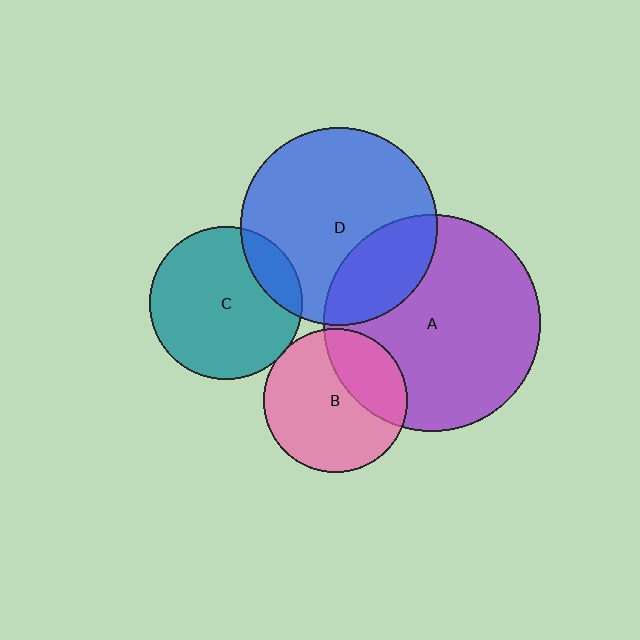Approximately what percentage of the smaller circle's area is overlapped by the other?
Approximately 25%.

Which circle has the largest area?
Circle A (purple).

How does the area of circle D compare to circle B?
Approximately 1.9 times.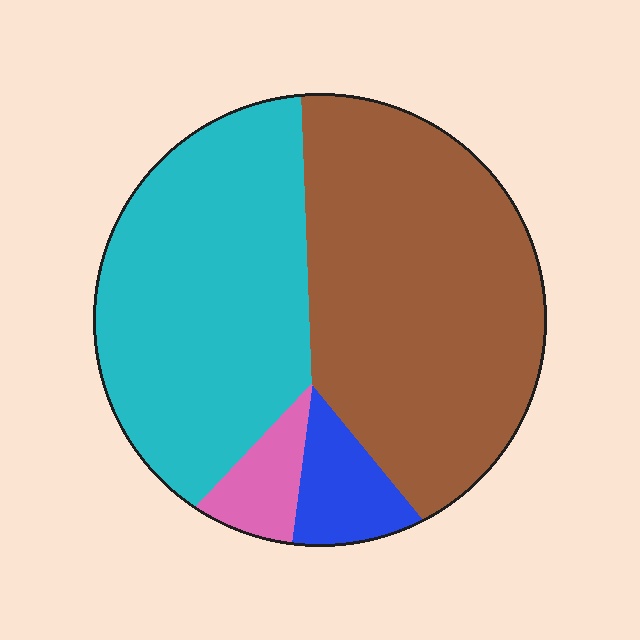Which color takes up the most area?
Brown, at roughly 45%.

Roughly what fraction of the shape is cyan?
Cyan takes up about two fifths (2/5) of the shape.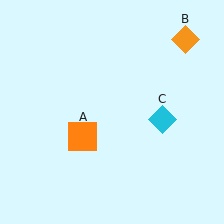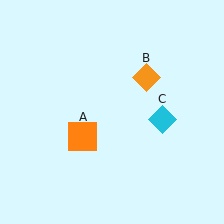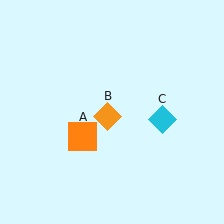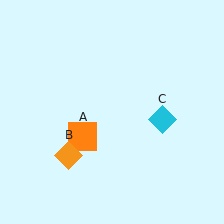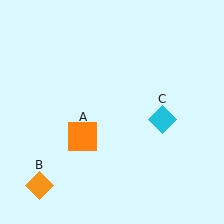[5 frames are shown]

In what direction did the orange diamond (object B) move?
The orange diamond (object B) moved down and to the left.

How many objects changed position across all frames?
1 object changed position: orange diamond (object B).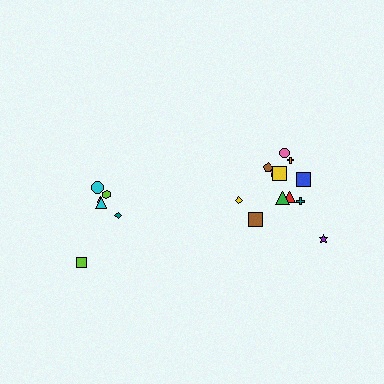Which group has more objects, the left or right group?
The right group.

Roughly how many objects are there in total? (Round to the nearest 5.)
Roughly 20 objects in total.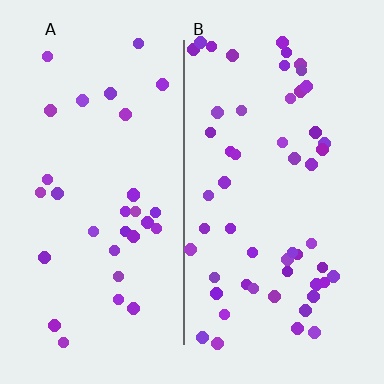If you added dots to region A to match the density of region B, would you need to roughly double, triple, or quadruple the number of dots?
Approximately double.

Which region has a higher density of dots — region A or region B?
B (the right).